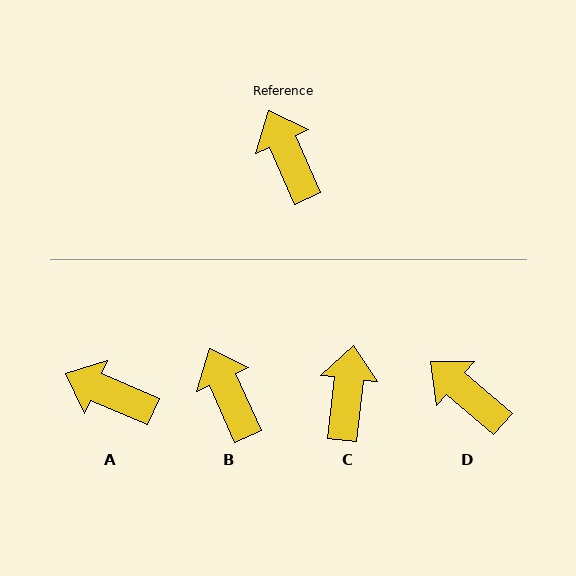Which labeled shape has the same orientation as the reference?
B.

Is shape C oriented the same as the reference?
No, it is off by about 31 degrees.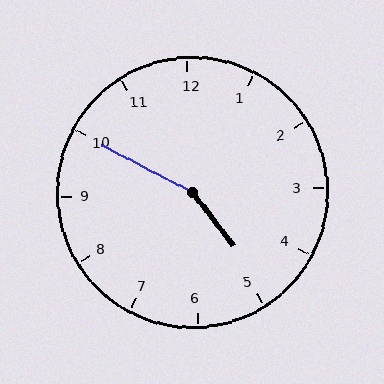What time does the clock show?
4:50.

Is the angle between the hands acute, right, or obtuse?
It is obtuse.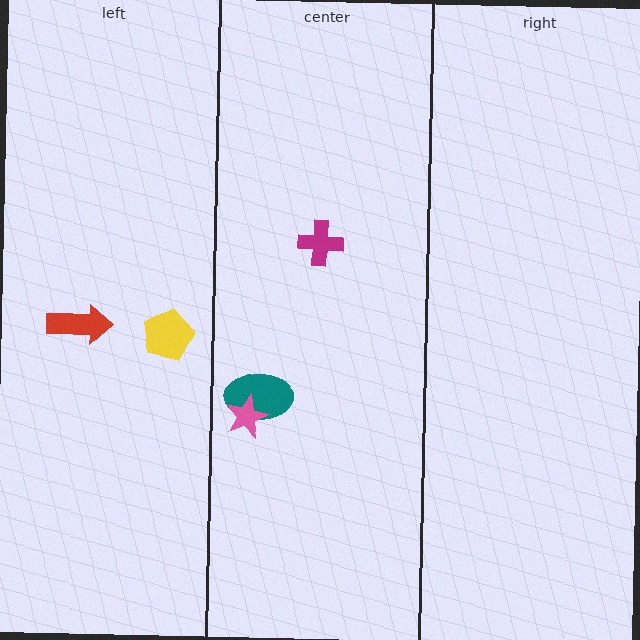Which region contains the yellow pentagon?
The left region.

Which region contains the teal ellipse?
The center region.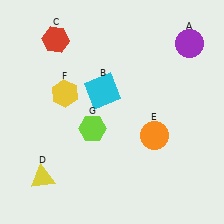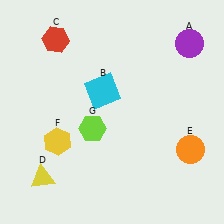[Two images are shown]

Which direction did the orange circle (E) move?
The orange circle (E) moved right.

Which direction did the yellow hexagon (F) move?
The yellow hexagon (F) moved down.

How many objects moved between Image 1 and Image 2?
2 objects moved between the two images.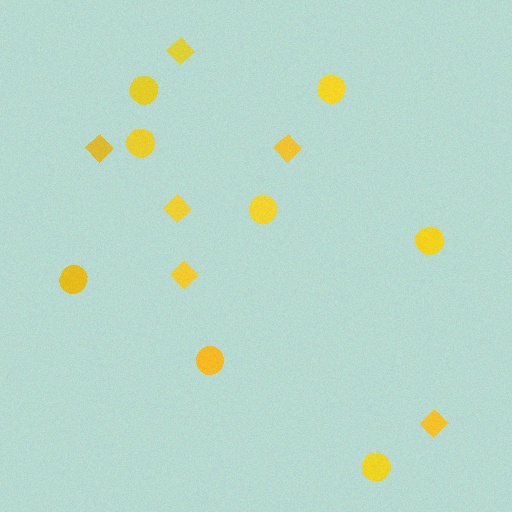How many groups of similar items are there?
There are 2 groups: one group of diamonds (6) and one group of circles (8).